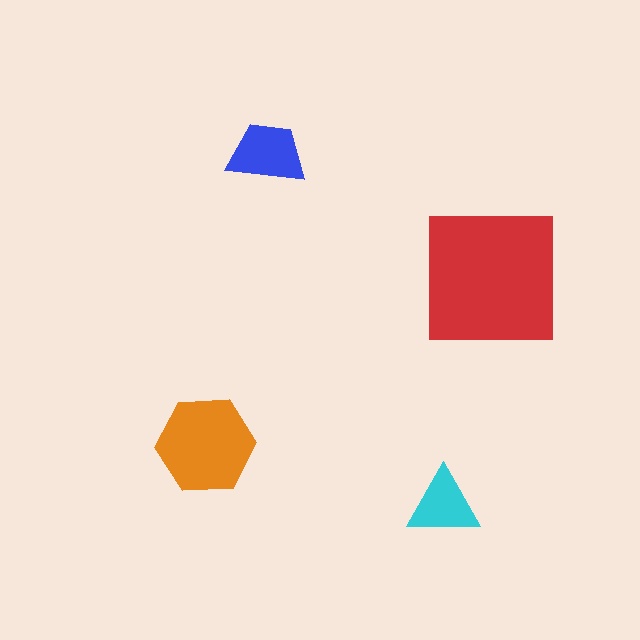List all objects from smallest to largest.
The cyan triangle, the blue trapezoid, the orange hexagon, the red square.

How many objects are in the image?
There are 4 objects in the image.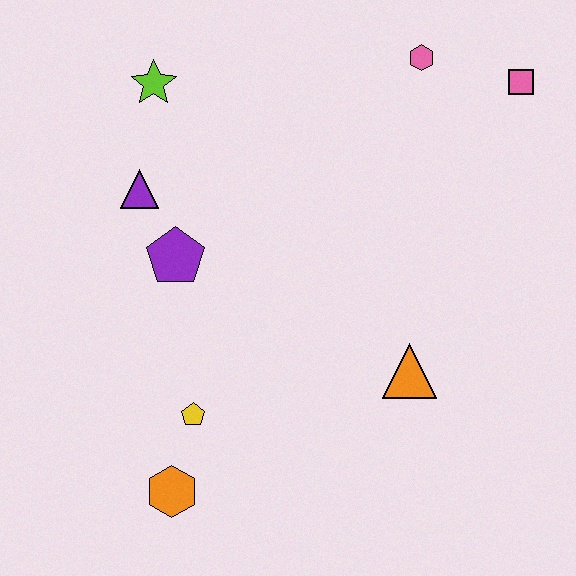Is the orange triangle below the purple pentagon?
Yes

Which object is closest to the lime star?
The purple triangle is closest to the lime star.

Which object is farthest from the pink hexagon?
The orange hexagon is farthest from the pink hexagon.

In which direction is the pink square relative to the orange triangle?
The pink square is above the orange triangle.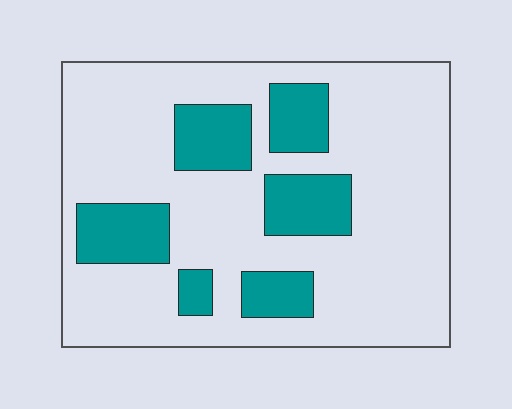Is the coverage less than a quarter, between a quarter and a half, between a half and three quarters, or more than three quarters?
Less than a quarter.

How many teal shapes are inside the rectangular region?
6.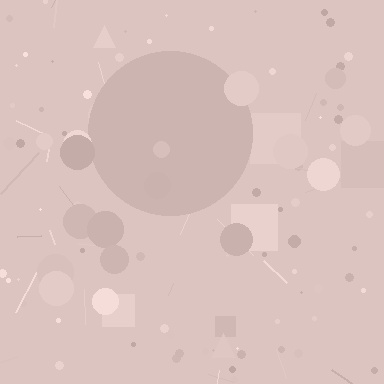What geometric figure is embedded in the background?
A circle is embedded in the background.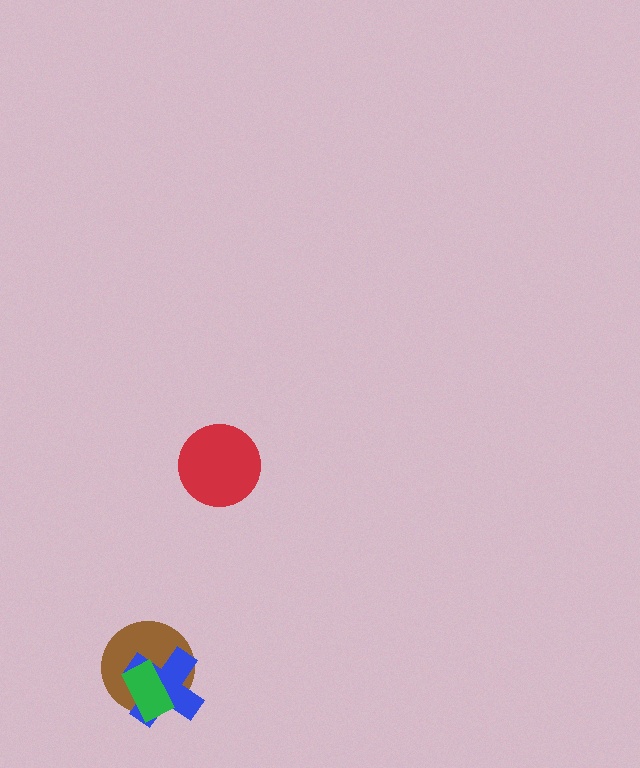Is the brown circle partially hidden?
Yes, it is partially covered by another shape.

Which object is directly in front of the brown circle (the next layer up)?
The blue cross is directly in front of the brown circle.